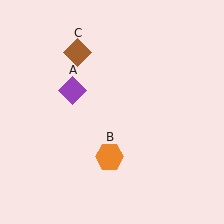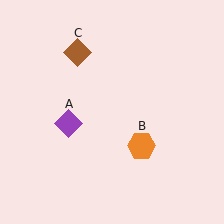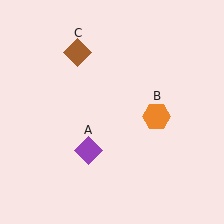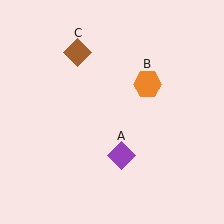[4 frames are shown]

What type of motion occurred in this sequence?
The purple diamond (object A), orange hexagon (object B) rotated counterclockwise around the center of the scene.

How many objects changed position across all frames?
2 objects changed position: purple diamond (object A), orange hexagon (object B).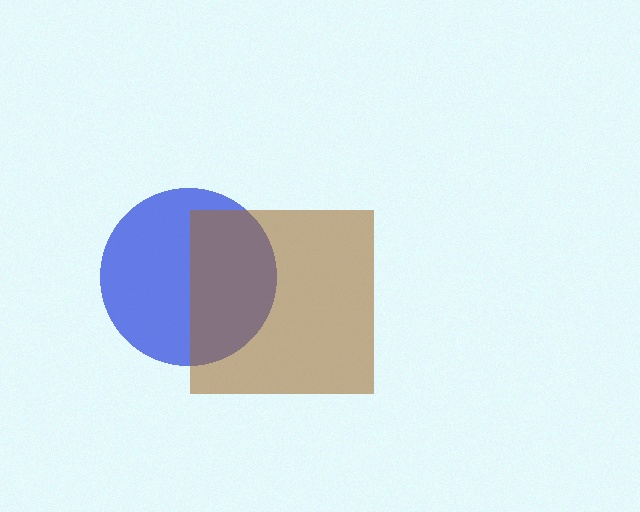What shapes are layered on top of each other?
The layered shapes are: a blue circle, a brown square.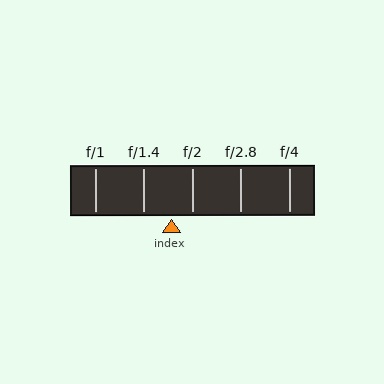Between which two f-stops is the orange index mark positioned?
The index mark is between f/1.4 and f/2.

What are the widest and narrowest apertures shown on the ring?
The widest aperture shown is f/1 and the narrowest is f/4.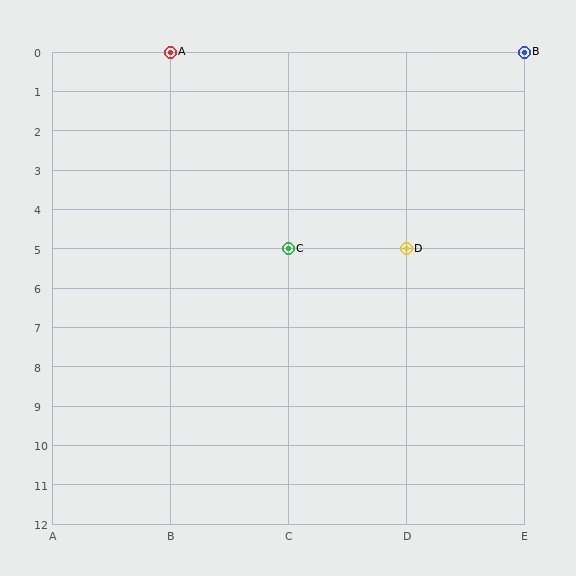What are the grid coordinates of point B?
Point B is at grid coordinates (E, 0).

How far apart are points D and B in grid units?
Points D and B are 1 column and 5 rows apart (about 5.1 grid units diagonally).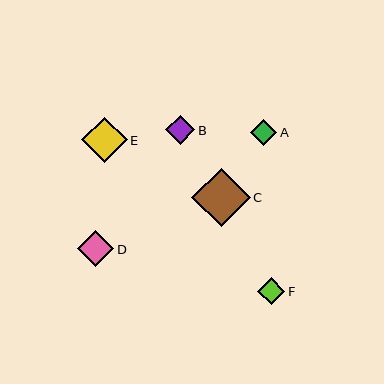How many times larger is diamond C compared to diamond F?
Diamond C is approximately 2.2 times the size of diamond F.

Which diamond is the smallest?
Diamond A is the smallest with a size of approximately 26 pixels.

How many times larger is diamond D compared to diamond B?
Diamond D is approximately 1.2 times the size of diamond B.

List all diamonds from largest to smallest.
From largest to smallest: C, E, D, B, F, A.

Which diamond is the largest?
Diamond C is the largest with a size of approximately 58 pixels.